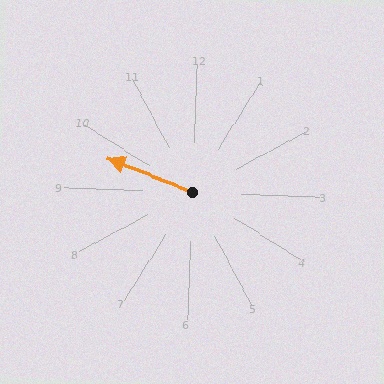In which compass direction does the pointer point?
West.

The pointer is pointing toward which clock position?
Roughly 10 o'clock.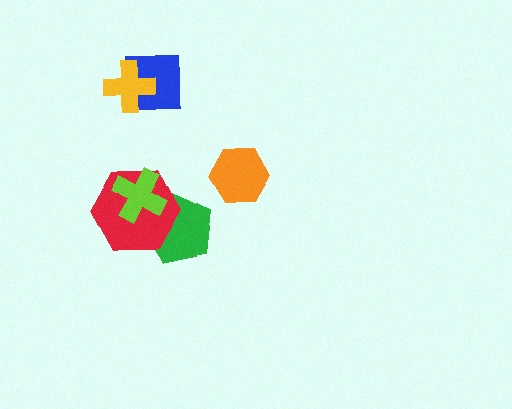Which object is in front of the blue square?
The yellow cross is in front of the blue square.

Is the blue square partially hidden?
Yes, it is partially covered by another shape.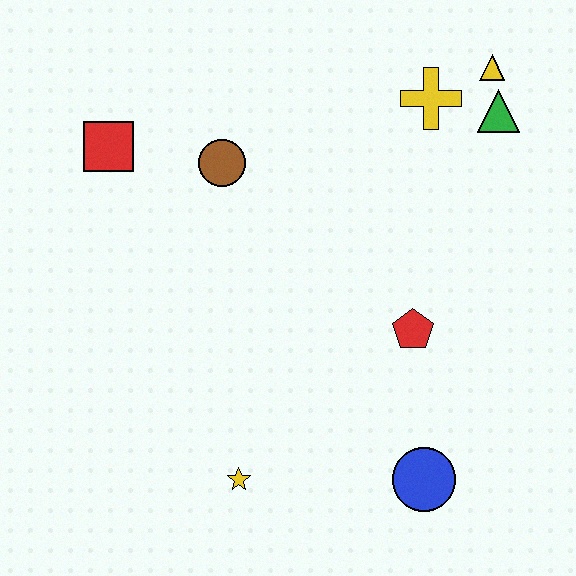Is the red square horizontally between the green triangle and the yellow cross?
No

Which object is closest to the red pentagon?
The blue circle is closest to the red pentagon.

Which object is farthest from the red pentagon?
The red square is farthest from the red pentagon.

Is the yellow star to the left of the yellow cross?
Yes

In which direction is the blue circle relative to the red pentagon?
The blue circle is below the red pentagon.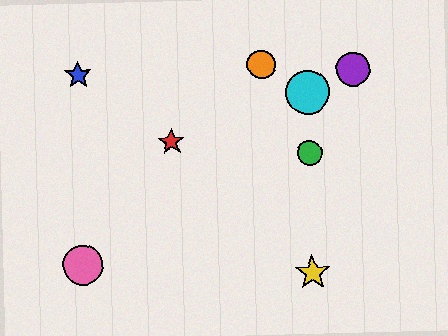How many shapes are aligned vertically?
3 shapes (the green circle, the yellow star, the cyan circle) are aligned vertically.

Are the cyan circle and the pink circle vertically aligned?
No, the cyan circle is at x≈308 and the pink circle is at x≈83.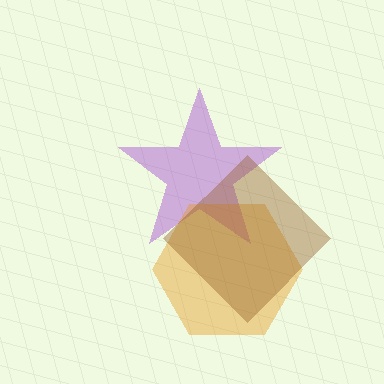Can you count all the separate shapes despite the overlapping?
Yes, there are 3 separate shapes.